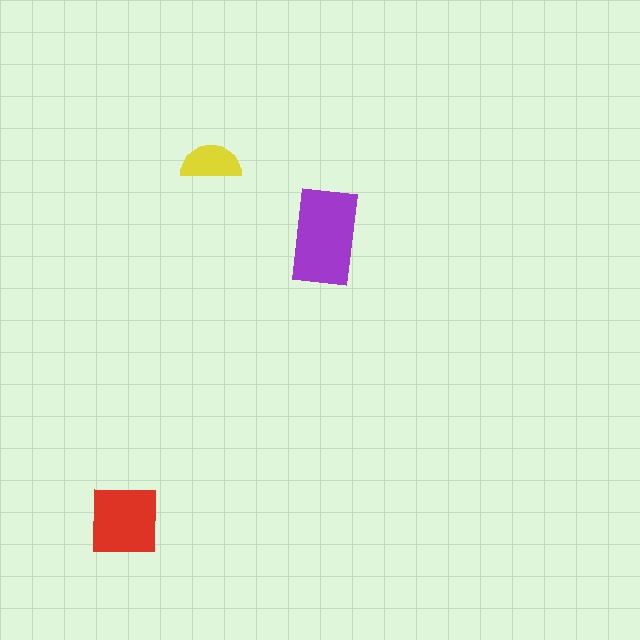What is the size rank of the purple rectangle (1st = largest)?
1st.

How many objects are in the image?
There are 3 objects in the image.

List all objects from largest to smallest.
The purple rectangle, the red square, the yellow semicircle.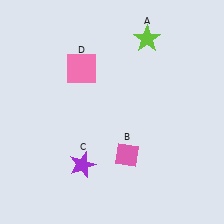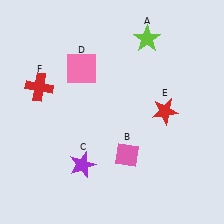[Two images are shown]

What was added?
A red star (E), a red cross (F) were added in Image 2.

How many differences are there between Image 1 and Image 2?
There are 2 differences between the two images.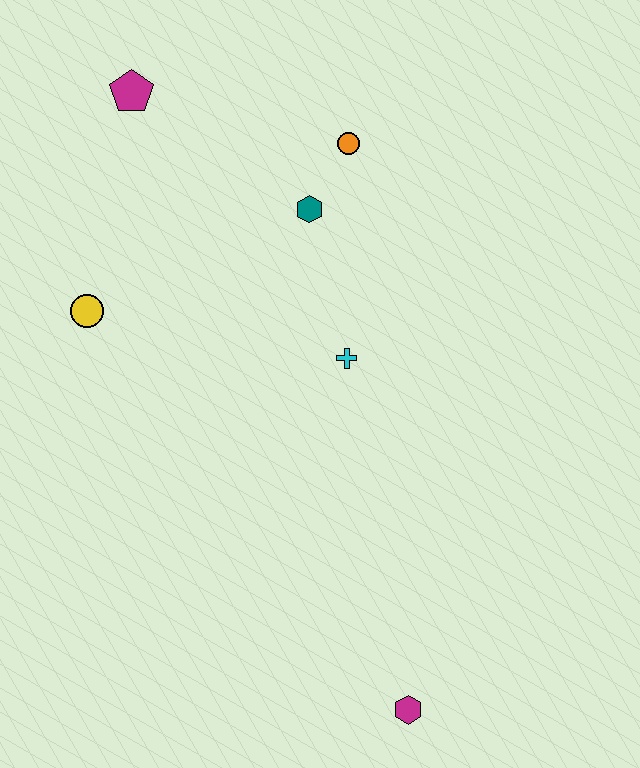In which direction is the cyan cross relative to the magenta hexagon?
The cyan cross is above the magenta hexagon.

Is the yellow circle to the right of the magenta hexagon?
No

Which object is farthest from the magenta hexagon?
The magenta pentagon is farthest from the magenta hexagon.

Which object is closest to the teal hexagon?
The orange circle is closest to the teal hexagon.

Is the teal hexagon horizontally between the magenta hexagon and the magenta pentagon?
Yes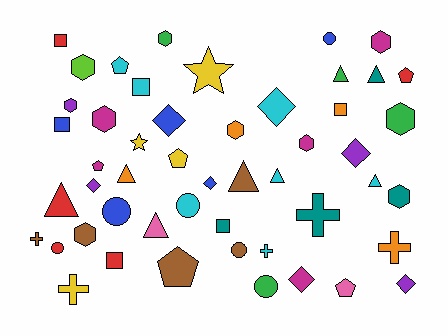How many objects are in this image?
There are 50 objects.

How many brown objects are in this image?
There are 5 brown objects.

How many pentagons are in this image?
There are 6 pentagons.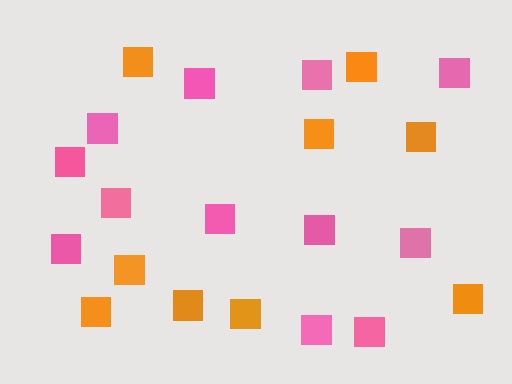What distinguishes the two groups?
There are 2 groups: one group of pink squares (12) and one group of orange squares (9).